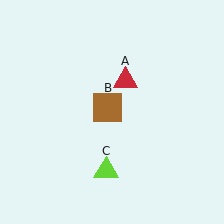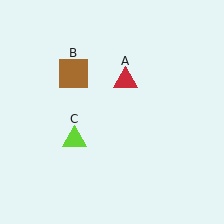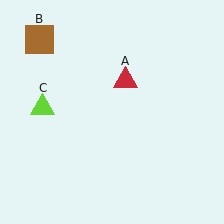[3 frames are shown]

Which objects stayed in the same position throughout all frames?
Red triangle (object A) remained stationary.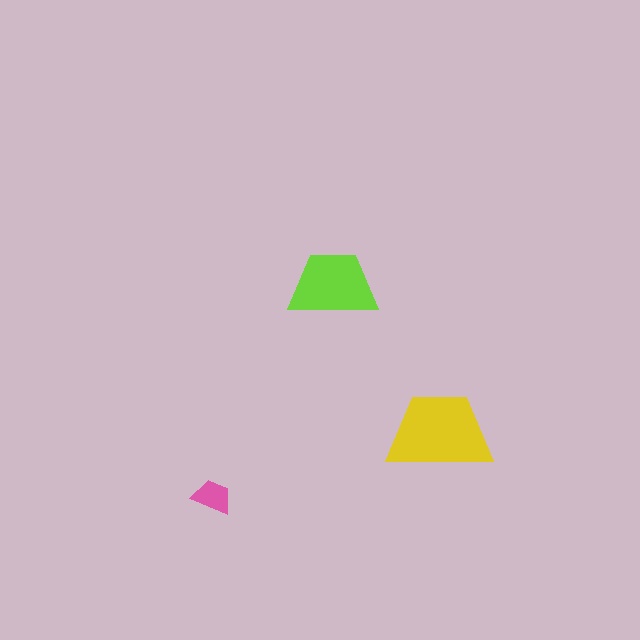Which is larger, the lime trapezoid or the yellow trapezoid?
The yellow one.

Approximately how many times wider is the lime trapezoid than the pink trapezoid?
About 2 times wider.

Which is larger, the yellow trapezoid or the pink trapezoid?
The yellow one.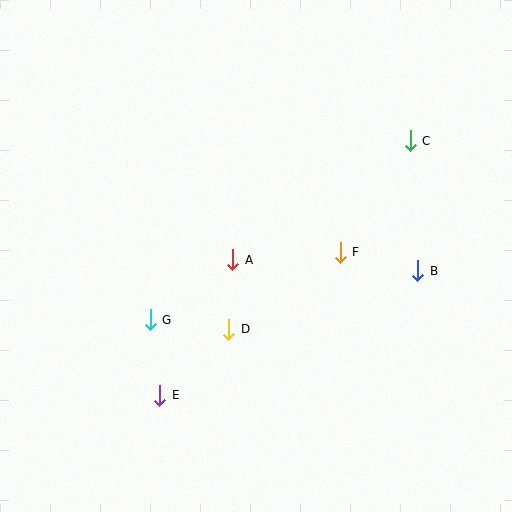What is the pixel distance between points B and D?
The distance between B and D is 198 pixels.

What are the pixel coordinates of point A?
Point A is at (233, 260).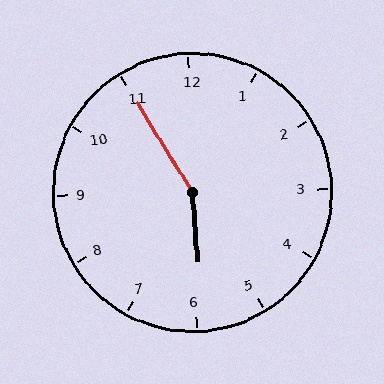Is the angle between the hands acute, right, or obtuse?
It is obtuse.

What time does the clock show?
5:55.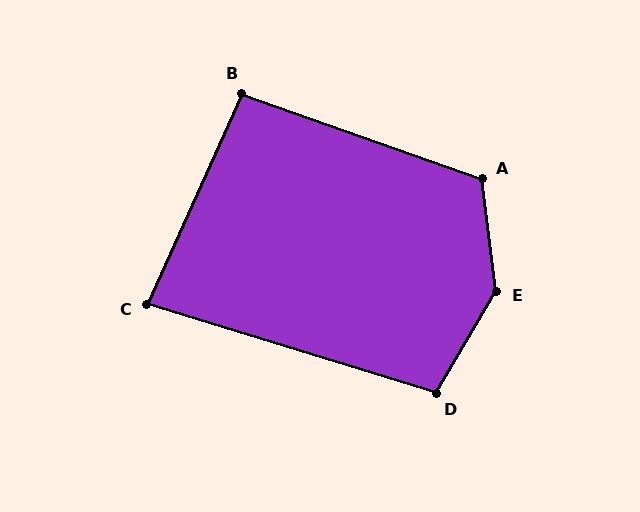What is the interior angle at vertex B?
Approximately 95 degrees (approximately right).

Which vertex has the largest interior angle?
E, at approximately 142 degrees.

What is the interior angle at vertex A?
Approximately 116 degrees (obtuse).